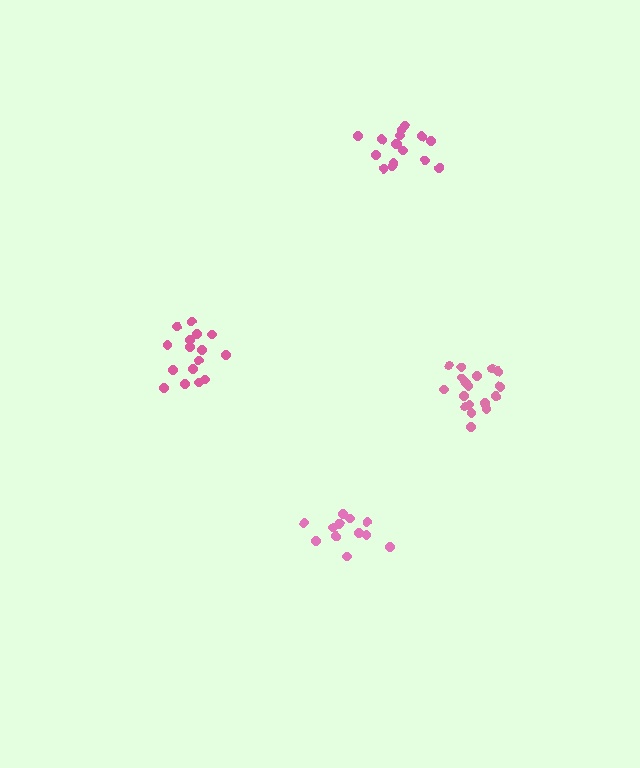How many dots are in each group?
Group 1: 16 dots, Group 2: 12 dots, Group 3: 16 dots, Group 4: 18 dots (62 total).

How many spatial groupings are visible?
There are 4 spatial groupings.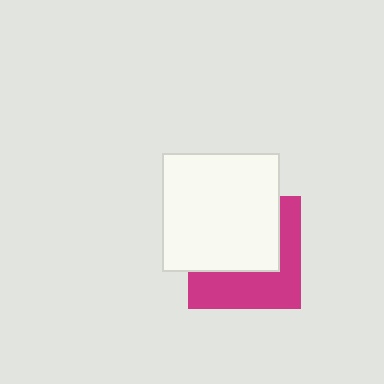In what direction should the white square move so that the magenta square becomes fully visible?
The white square should move up. That is the shortest direction to clear the overlap and leave the magenta square fully visible.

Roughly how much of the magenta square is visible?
About half of it is visible (roughly 46%).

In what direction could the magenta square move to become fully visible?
The magenta square could move down. That would shift it out from behind the white square entirely.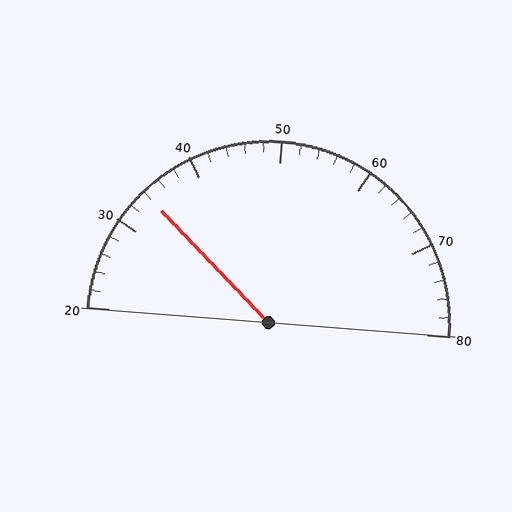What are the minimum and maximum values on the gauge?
The gauge ranges from 20 to 80.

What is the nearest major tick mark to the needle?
The nearest major tick mark is 30.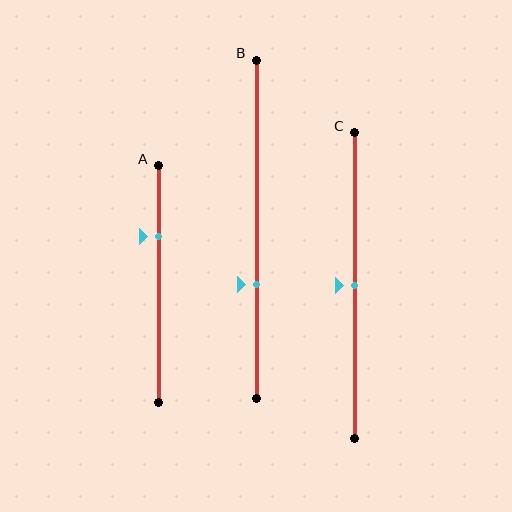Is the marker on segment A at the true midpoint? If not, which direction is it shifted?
No, the marker on segment A is shifted upward by about 20% of the segment length.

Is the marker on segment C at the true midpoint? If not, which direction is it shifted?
Yes, the marker on segment C is at the true midpoint.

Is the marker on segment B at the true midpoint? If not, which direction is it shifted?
No, the marker on segment B is shifted downward by about 16% of the segment length.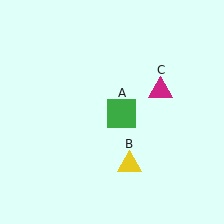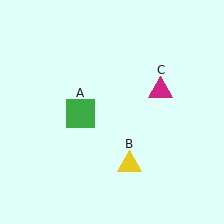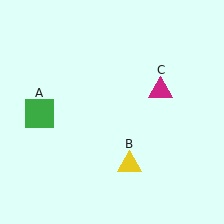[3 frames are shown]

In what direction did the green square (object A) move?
The green square (object A) moved left.